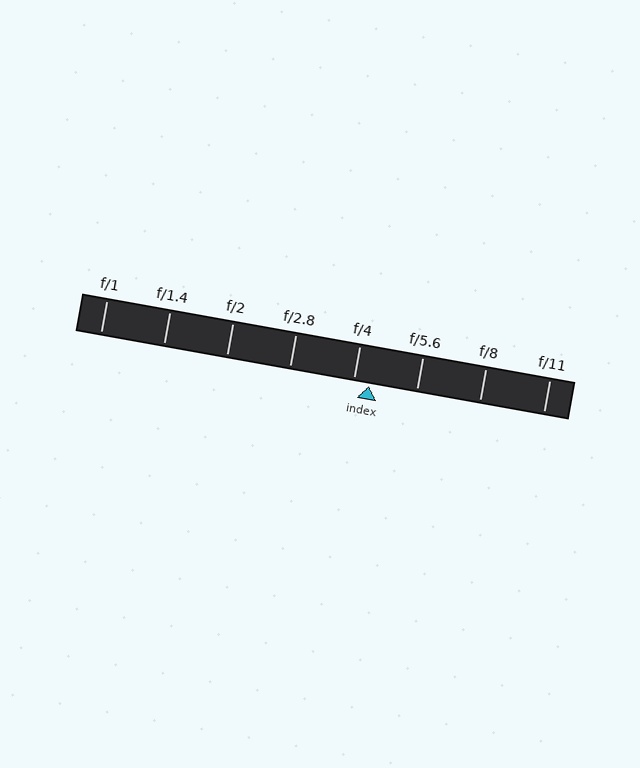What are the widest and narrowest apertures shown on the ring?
The widest aperture shown is f/1 and the narrowest is f/11.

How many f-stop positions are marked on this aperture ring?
There are 8 f-stop positions marked.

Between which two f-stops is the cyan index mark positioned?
The index mark is between f/4 and f/5.6.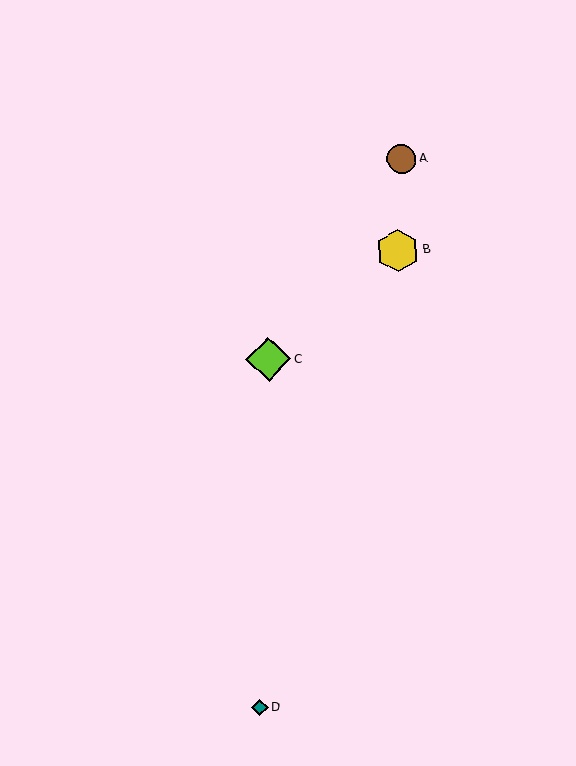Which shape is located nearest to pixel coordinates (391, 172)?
The brown circle (labeled A) at (402, 159) is nearest to that location.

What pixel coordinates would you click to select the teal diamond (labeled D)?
Click at (260, 708) to select the teal diamond D.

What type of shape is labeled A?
Shape A is a brown circle.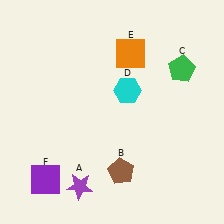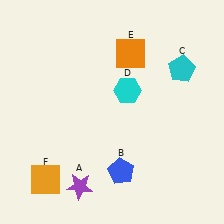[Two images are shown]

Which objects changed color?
B changed from brown to blue. C changed from green to cyan. F changed from purple to orange.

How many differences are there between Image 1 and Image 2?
There are 3 differences between the two images.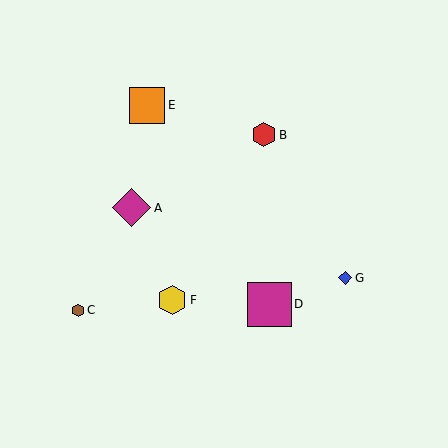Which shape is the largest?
The magenta square (labeled D) is the largest.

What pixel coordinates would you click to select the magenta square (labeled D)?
Click at (269, 304) to select the magenta square D.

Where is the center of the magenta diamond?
The center of the magenta diamond is at (132, 208).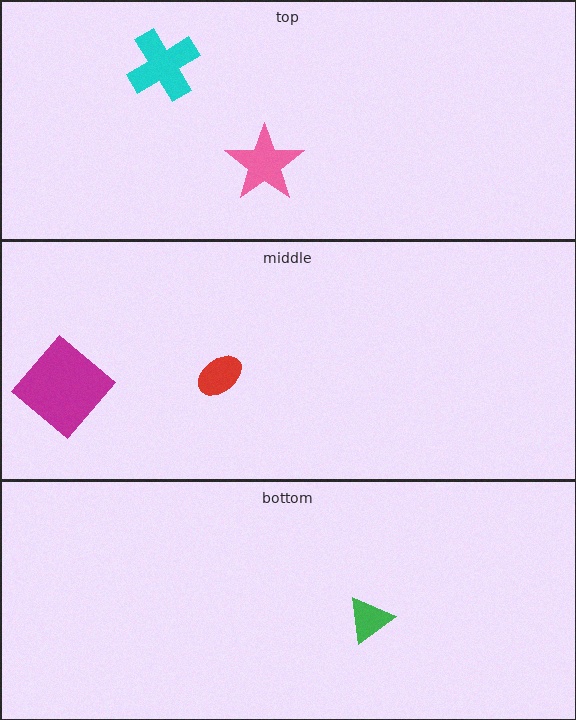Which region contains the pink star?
The top region.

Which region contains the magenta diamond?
The middle region.